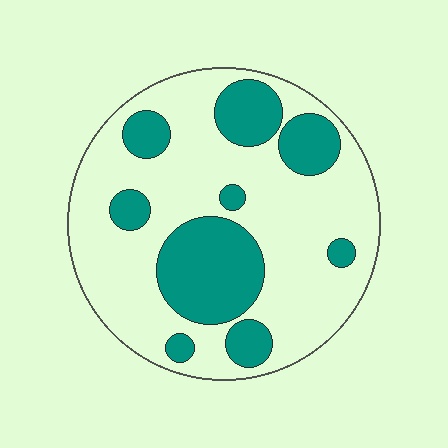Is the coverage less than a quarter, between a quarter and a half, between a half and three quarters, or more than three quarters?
Between a quarter and a half.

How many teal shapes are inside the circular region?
9.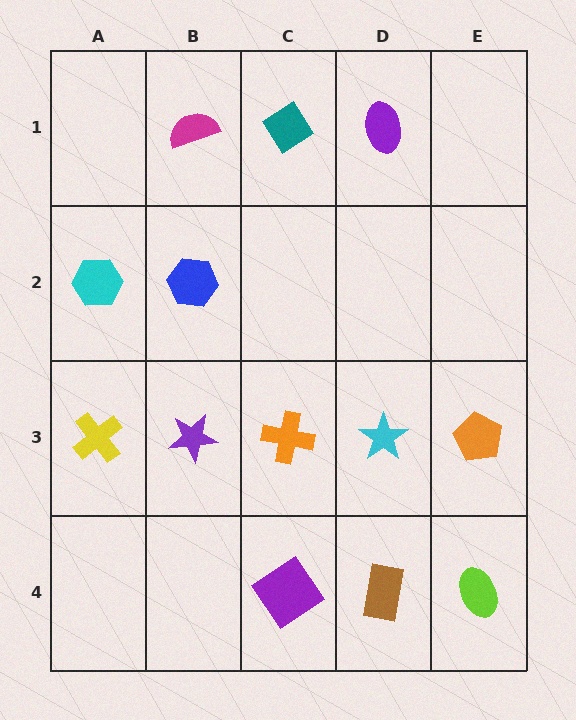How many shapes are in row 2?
2 shapes.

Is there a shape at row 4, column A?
No, that cell is empty.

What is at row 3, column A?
A yellow cross.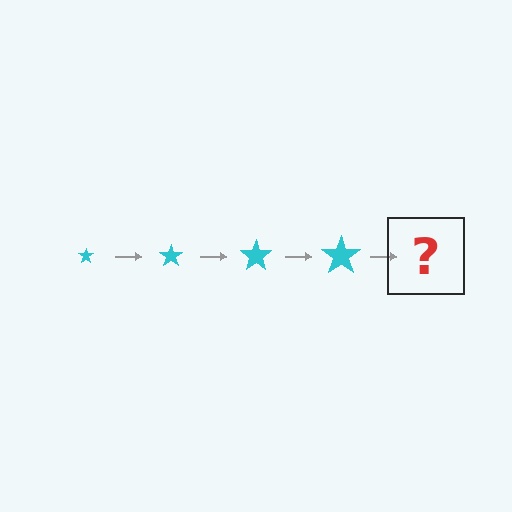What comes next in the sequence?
The next element should be a cyan star, larger than the previous one.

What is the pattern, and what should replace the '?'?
The pattern is that the star gets progressively larger each step. The '?' should be a cyan star, larger than the previous one.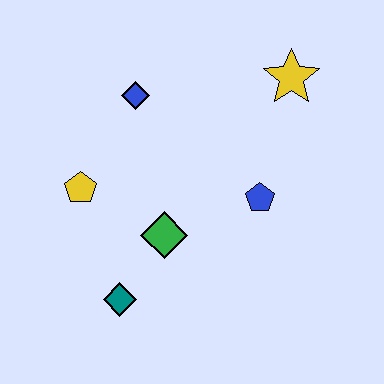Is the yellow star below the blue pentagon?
No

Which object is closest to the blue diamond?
The yellow pentagon is closest to the blue diamond.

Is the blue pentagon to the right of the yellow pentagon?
Yes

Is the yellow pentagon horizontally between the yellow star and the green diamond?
No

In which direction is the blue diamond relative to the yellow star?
The blue diamond is to the left of the yellow star.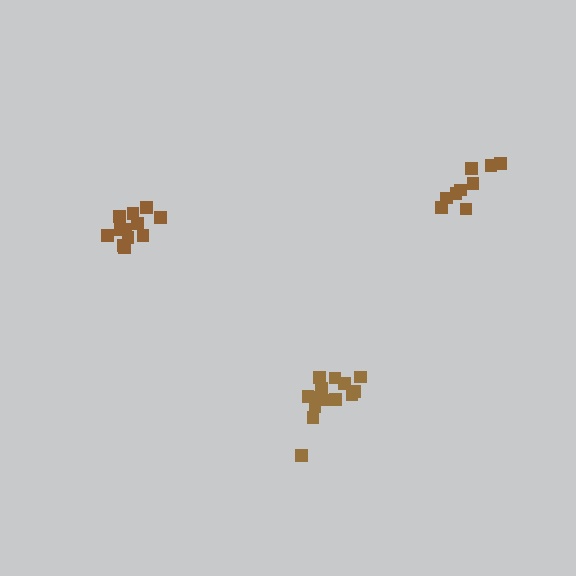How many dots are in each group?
Group 1: 15 dots, Group 2: 13 dots, Group 3: 9 dots (37 total).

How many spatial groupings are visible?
There are 3 spatial groupings.